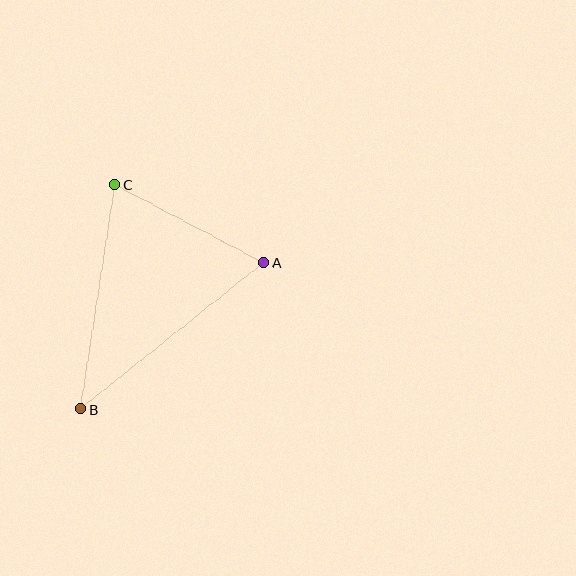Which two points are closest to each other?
Points A and C are closest to each other.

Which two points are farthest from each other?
Points A and B are farthest from each other.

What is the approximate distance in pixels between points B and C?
The distance between B and C is approximately 227 pixels.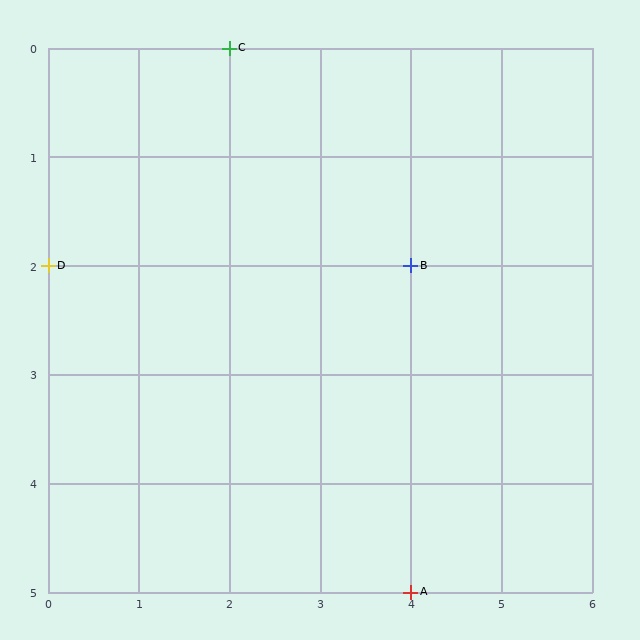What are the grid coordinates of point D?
Point D is at grid coordinates (0, 2).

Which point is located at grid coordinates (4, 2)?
Point B is at (4, 2).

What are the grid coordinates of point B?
Point B is at grid coordinates (4, 2).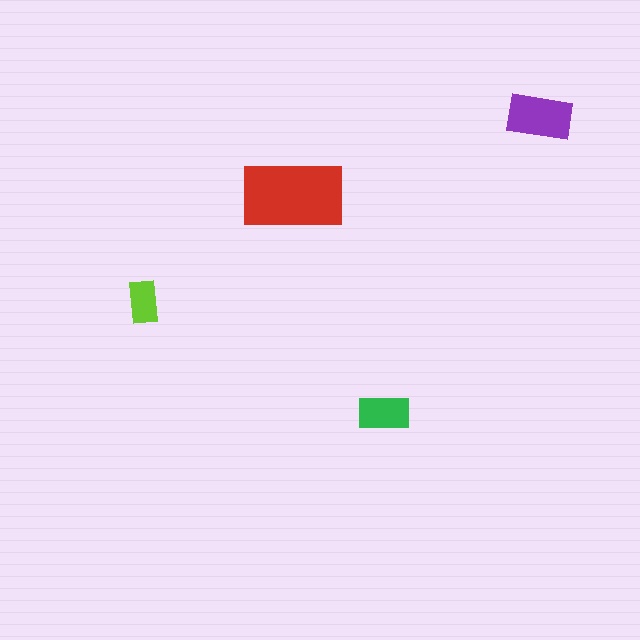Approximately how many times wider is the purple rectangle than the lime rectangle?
About 1.5 times wider.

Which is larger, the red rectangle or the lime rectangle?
The red one.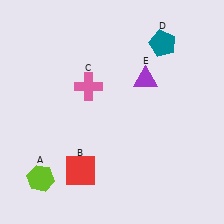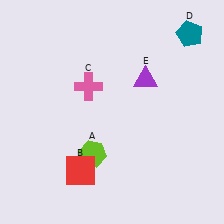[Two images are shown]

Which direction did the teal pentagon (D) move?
The teal pentagon (D) moved right.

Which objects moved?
The objects that moved are: the lime hexagon (A), the teal pentagon (D).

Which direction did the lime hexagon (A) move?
The lime hexagon (A) moved right.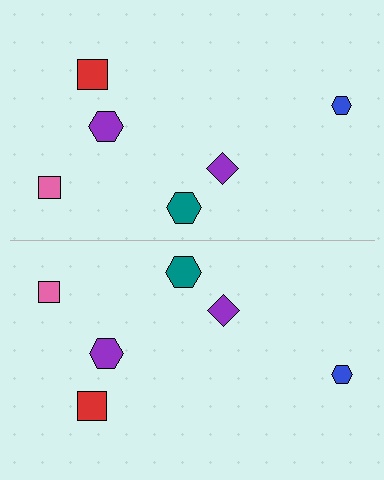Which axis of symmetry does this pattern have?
The pattern has a horizontal axis of symmetry running through the center of the image.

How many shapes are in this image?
There are 12 shapes in this image.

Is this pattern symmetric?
Yes, this pattern has bilateral (reflection) symmetry.